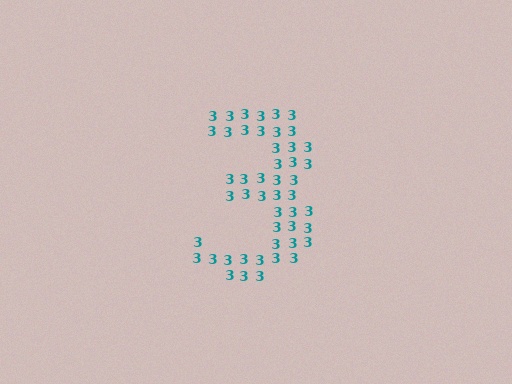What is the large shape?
The large shape is the digit 3.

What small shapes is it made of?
It is made of small digit 3's.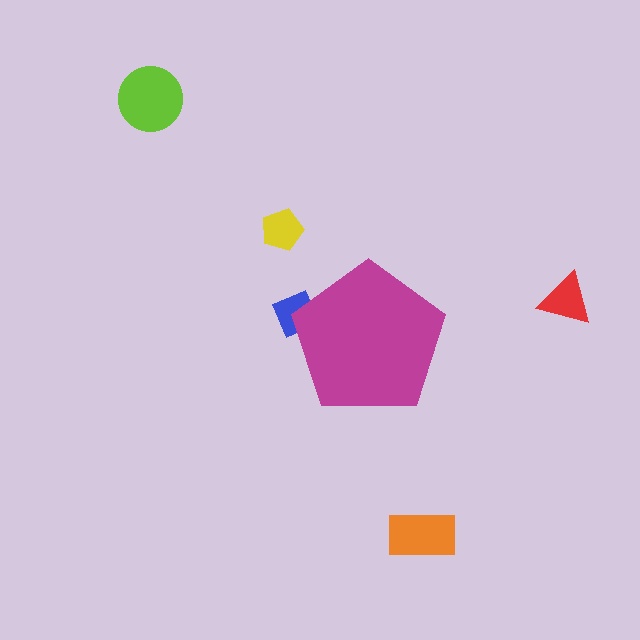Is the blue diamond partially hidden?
Yes, the blue diamond is partially hidden behind the magenta pentagon.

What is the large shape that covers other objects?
A magenta pentagon.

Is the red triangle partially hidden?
No, the red triangle is fully visible.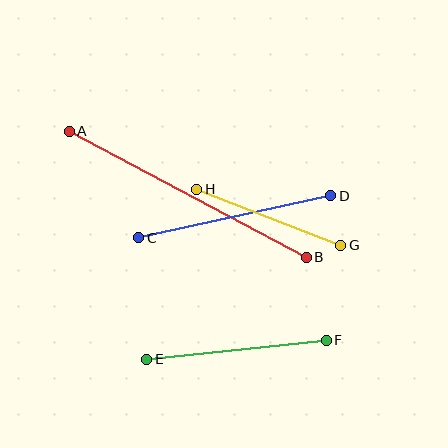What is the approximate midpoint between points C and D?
The midpoint is at approximately (235, 217) pixels.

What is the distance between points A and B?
The distance is approximately 268 pixels.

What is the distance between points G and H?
The distance is approximately 155 pixels.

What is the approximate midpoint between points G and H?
The midpoint is at approximately (269, 217) pixels.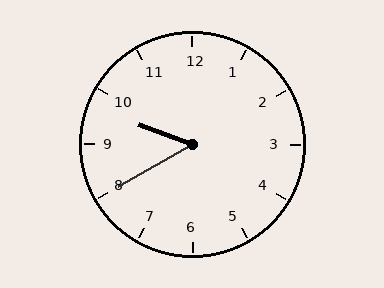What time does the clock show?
9:40.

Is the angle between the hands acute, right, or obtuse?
It is acute.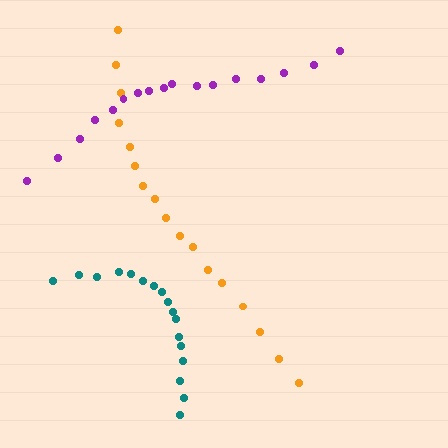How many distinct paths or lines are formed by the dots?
There are 3 distinct paths.